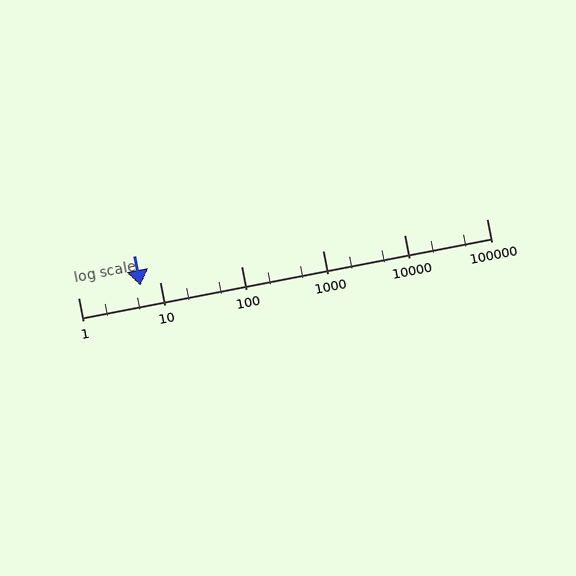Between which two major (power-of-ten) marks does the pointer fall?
The pointer is between 1 and 10.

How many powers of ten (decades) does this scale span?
The scale spans 5 decades, from 1 to 100000.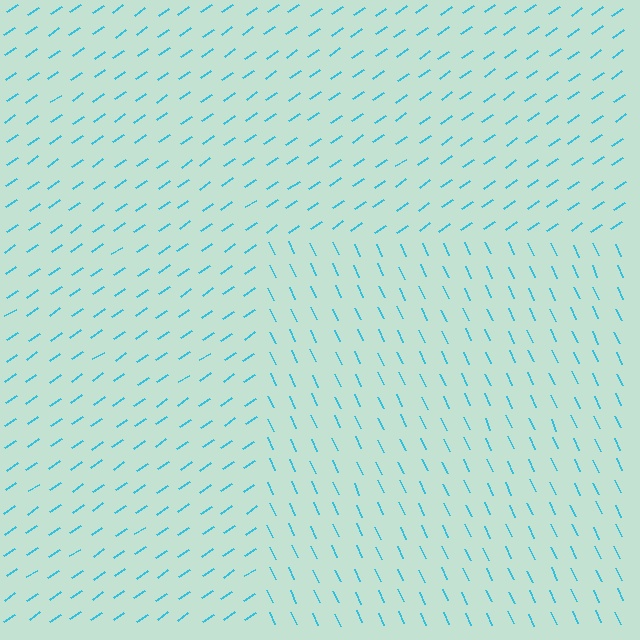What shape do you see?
I see a rectangle.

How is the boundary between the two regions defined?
The boundary is defined purely by a change in line orientation (approximately 80 degrees difference). All lines are the same color and thickness.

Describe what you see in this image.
The image is filled with small cyan line segments. A rectangle region in the image has lines oriented differently from the surrounding lines, creating a visible texture boundary.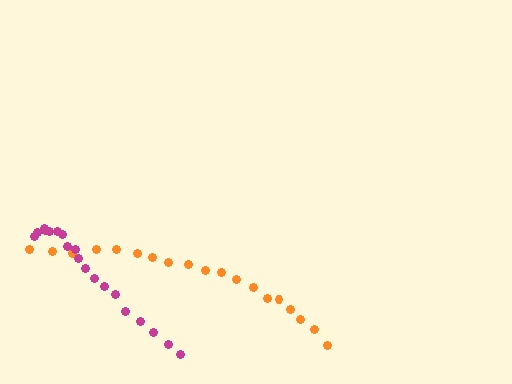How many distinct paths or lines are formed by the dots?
There are 2 distinct paths.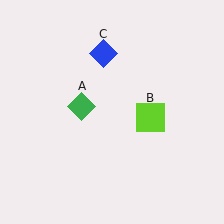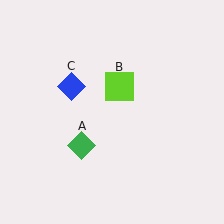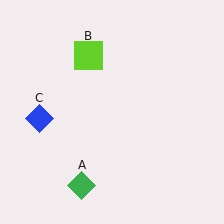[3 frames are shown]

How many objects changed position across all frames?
3 objects changed position: green diamond (object A), lime square (object B), blue diamond (object C).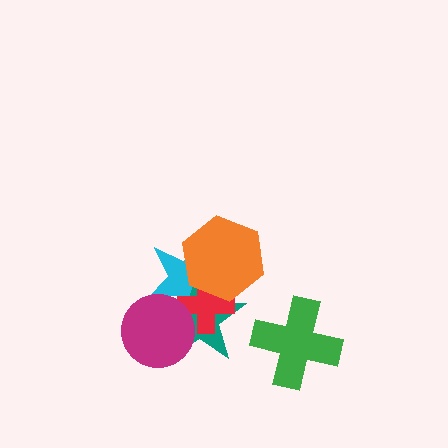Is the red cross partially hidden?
Yes, it is partially covered by another shape.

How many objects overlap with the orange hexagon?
3 objects overlap with the orange hexagon.